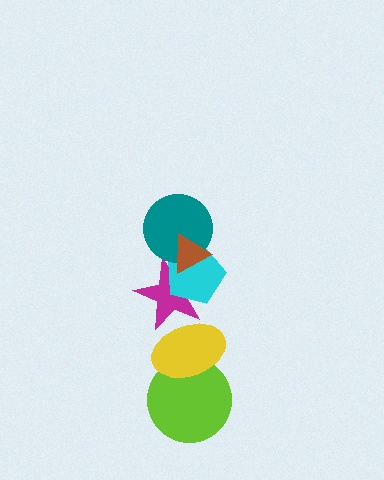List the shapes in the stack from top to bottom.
From top to bottom: the brown triangle, the teal circle, the cyan pentagon, the magenta star, the yellow ellipse, the lime circle.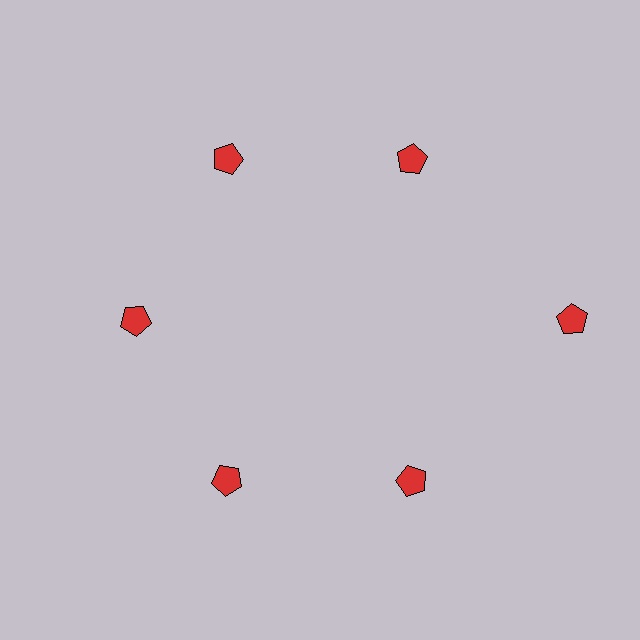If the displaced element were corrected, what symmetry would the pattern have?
It would have 6-fold rotational symmetry — the pattern would map onto itself every 60 degrees.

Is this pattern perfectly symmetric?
No. The 6 red pentagons are arranged in a ring, but one element near the 3 o'clock position is pushed outward from the center, breaking the 6-fold rotational symmetry.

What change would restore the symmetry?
The symmetry would be restored by moving it inward, back onto the ring so that all 6 pentagons sit at equal angles and equal distance from the center.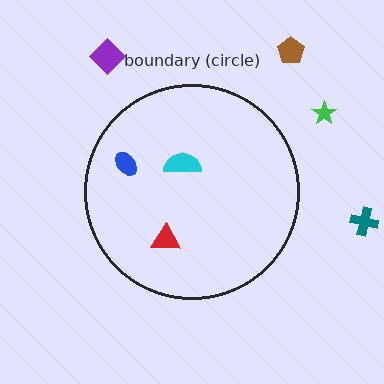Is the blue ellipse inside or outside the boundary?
Inside.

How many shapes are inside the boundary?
3 inside, 4 outside.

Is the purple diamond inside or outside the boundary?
Outside.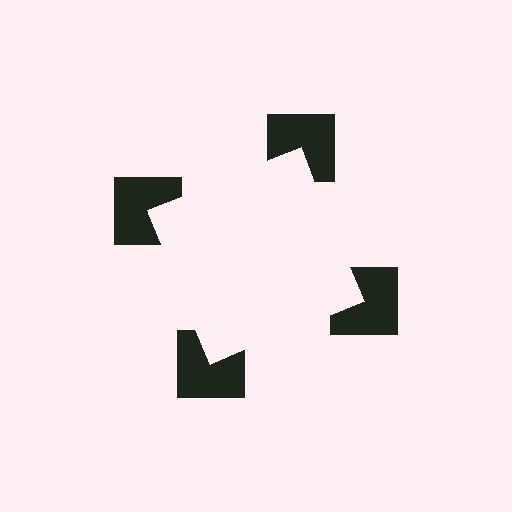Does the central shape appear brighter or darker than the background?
It typically appears slightly brighter than the background, even though no actual brightness change is drawn.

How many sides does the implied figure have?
4 sides.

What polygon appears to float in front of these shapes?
An illusory square — its edges are inferred from the aligned wedge cuts in the notched squares, not physically drawn.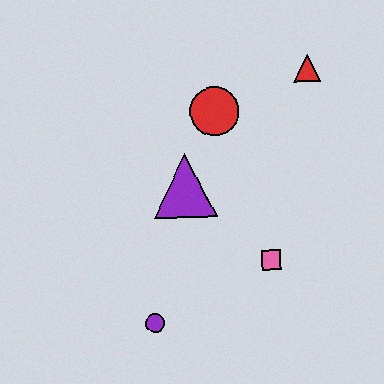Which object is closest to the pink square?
The purple triangle is closest to the pink square.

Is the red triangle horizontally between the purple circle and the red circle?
No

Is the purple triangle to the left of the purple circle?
No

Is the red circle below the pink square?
No